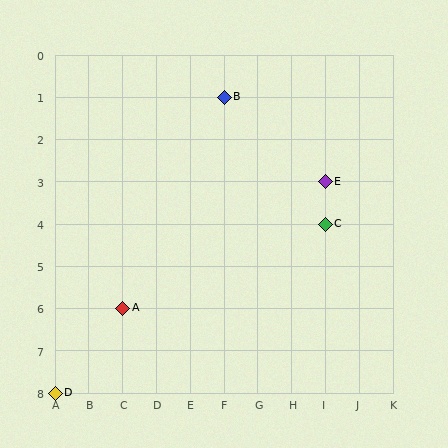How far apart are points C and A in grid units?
Points C and A are 6 columns and 2 rows apart (about 6.3 grid units diagonally).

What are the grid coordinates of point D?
Point D is at grid coordinates (A, 8).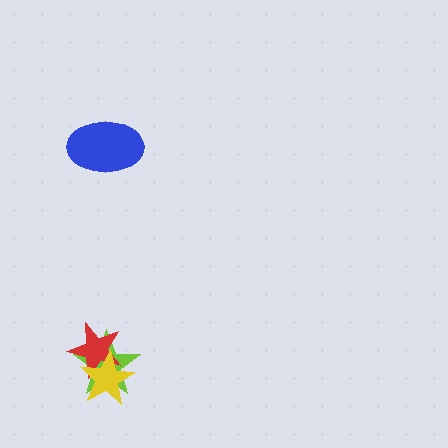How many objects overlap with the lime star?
2 objects overlap with the lime star.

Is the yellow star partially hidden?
No, no other shape covers it.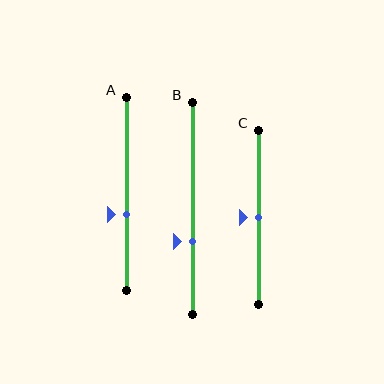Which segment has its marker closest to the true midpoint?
Segment C has its marker closest to the true midpoint.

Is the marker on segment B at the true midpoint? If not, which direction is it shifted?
No, the marker on segment B is shifted downward by about 16% of the segment length.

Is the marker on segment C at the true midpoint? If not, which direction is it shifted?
Yes, the marker on segment C is at the true midpoint.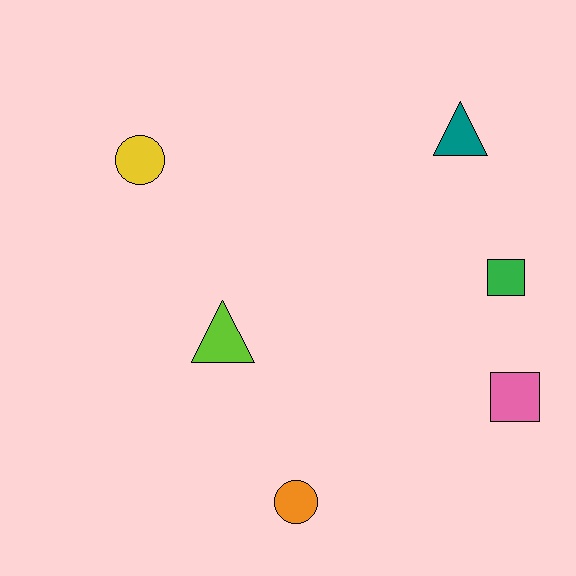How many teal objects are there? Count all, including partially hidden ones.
There is 1 teal object.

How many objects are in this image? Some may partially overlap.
There are 6 objects.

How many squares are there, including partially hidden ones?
There are 2 squares.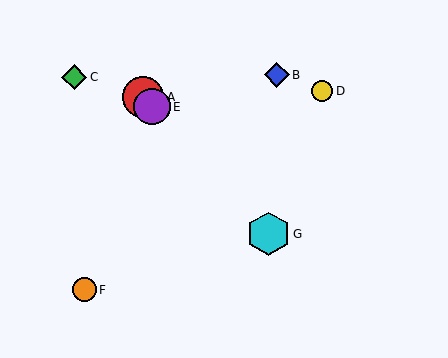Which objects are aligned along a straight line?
Objects A, E, G are aligned along a straight line.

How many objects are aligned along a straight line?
3 objects (A, E, G) are aligned along a straight line.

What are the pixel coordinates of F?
Object F is at (84, 290).